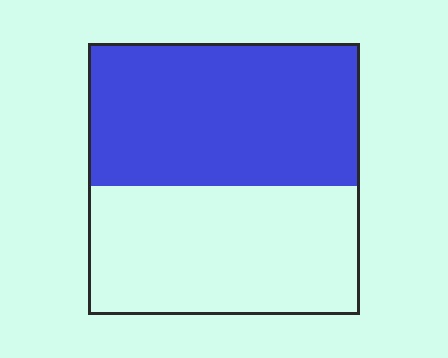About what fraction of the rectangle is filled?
About one half (1/2).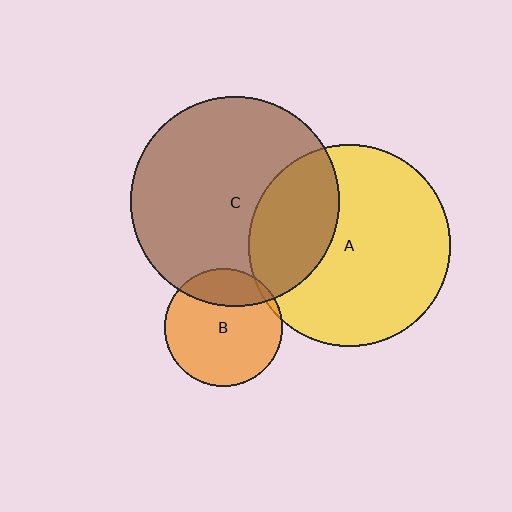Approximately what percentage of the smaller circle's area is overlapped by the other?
Approximately 30%.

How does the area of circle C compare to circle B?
Approximately 3.2 times.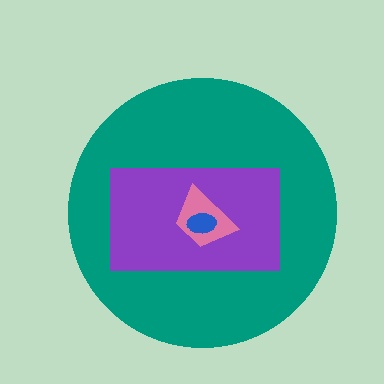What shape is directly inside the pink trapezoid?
The blue ellipse.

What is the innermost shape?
The blue ellipse.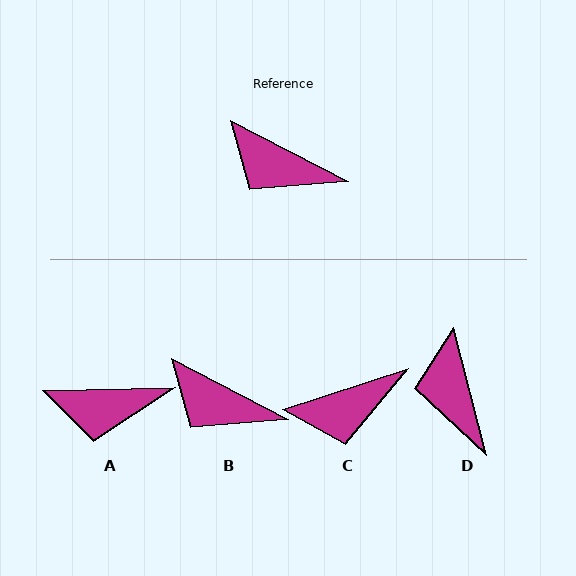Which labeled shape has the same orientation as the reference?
B.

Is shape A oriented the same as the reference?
No, it is off by about 29 degrees.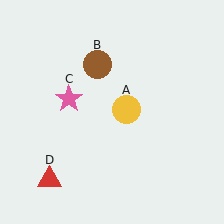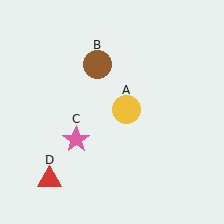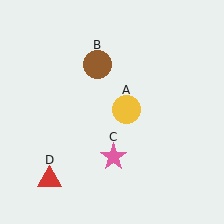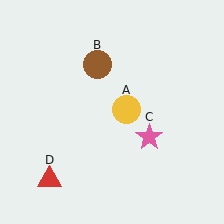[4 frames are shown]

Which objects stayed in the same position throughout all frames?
Yellow circle (object A) and brown circle (object B) and red triangle (object D) remained stationary.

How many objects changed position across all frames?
1 object changed position: pink star (object C).